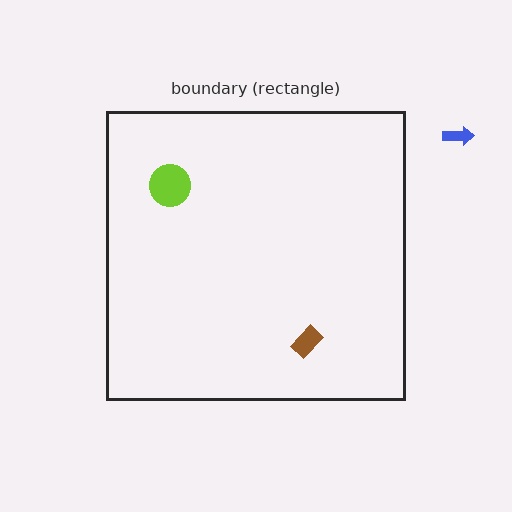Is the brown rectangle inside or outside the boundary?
Inside.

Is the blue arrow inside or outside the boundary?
Outside.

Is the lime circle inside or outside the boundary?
Inside.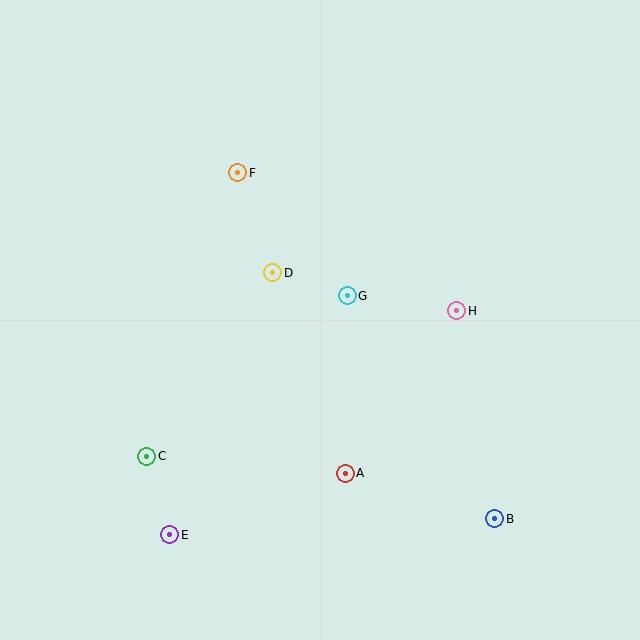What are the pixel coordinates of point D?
Point D is at (273, 273).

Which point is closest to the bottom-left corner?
Point E is closest to the bottom-left corner.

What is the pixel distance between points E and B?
The distance between E and B is 325 pixels.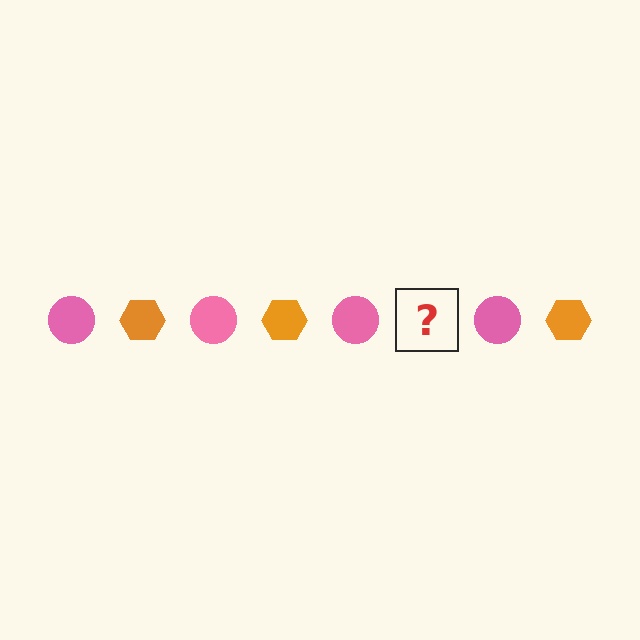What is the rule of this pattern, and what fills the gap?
The rule is that the pattern alternates between pink circle and orange hexagon. The gap should be filled with an orange hexagon.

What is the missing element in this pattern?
The missing element is an orange hexagon.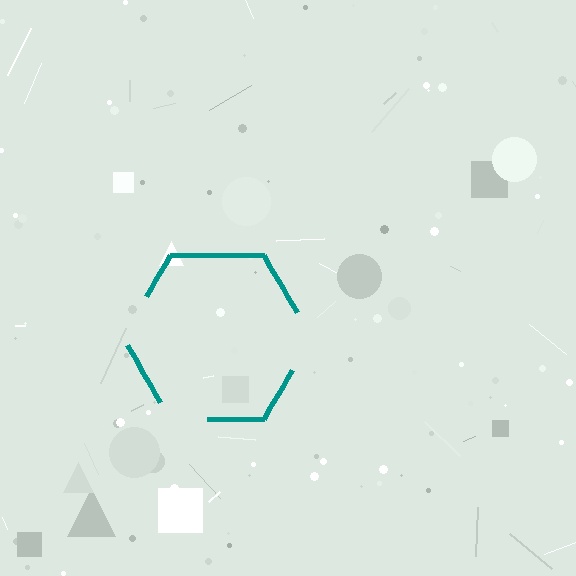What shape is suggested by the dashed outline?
The dashed outline suggests a hexagon.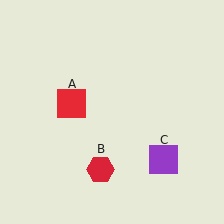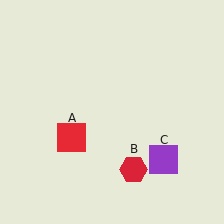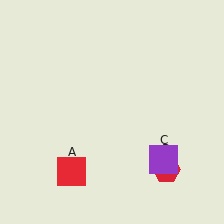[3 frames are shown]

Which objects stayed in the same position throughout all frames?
Purple square (object C) remained stationary.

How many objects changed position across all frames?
2 objects changed position: red square (object A), red hexagon (object B).